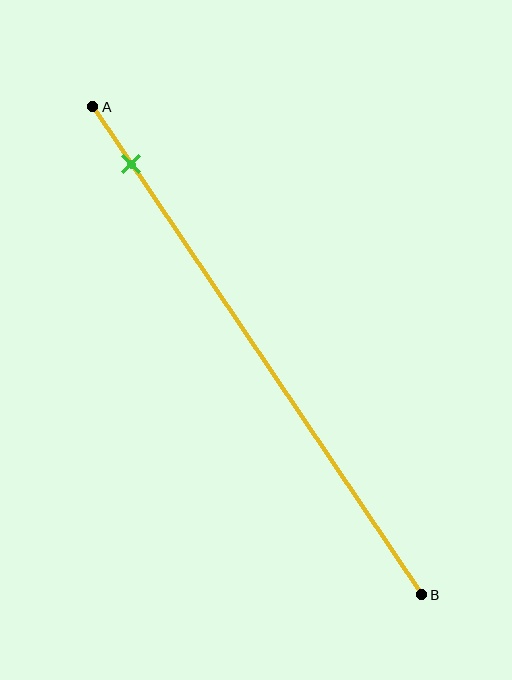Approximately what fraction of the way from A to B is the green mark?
The green mark is approximately 10% of the way from A to B.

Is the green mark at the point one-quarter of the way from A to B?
No, the mark is at about 10% from A, not at the 25% one-quarter point.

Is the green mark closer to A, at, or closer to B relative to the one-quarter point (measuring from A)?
The green mark is closer to point A than the one-quarter point of segment AB.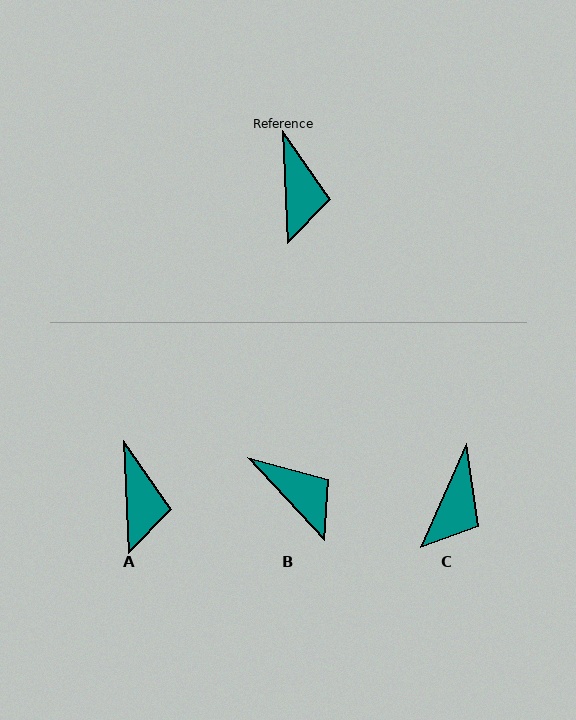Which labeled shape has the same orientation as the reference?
A.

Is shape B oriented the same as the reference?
No, it is off by about 40 degrees.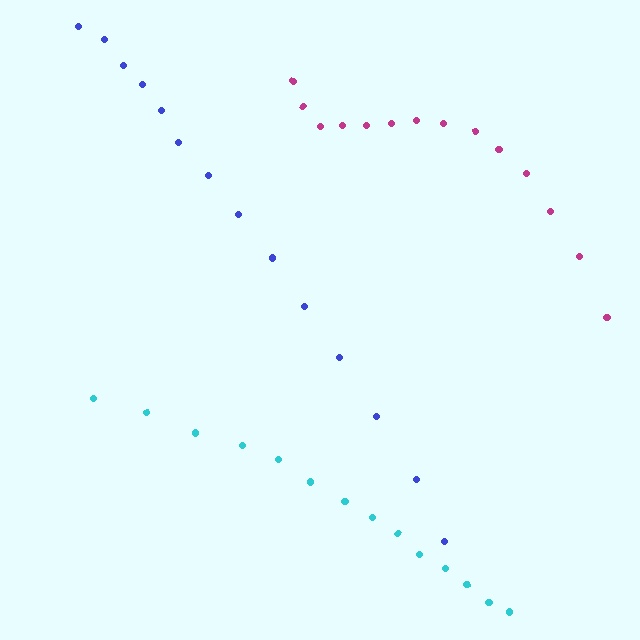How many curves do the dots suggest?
There are 3 distinct paths.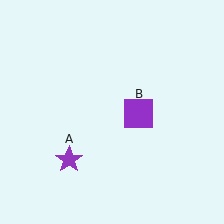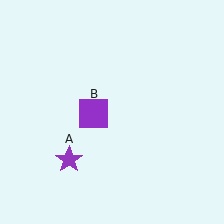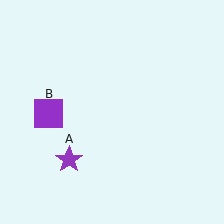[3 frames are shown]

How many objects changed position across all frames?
1 object changed position: purple square (object B).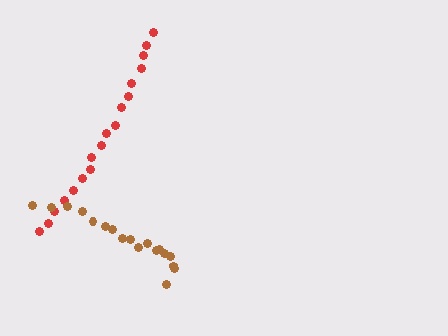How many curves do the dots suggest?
There are 2 distinct paths.